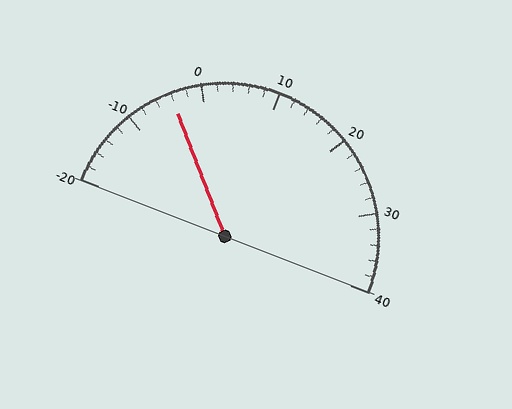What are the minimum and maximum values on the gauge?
The gauge ranges from -20 to 40.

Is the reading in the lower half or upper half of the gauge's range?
The reading is in the lower half of the range (-20 to 40).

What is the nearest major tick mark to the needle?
The nearest major tick mark is 0.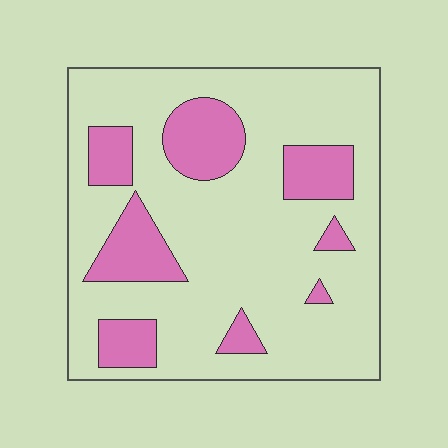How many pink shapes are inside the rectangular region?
8.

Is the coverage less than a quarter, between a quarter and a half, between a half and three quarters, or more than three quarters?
Less than a quarter.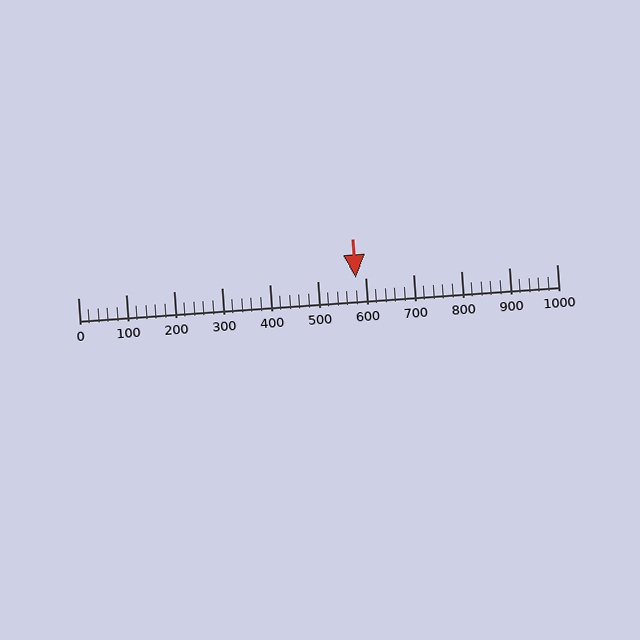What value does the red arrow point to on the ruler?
The red arrow points to approximately 580.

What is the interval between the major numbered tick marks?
The major tick marks are spaced 100 units apart.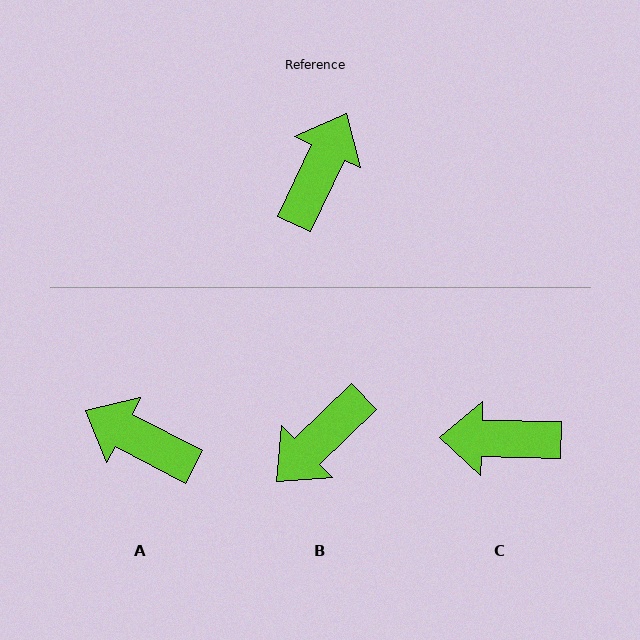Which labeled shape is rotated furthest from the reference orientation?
B, about 160 degrees away.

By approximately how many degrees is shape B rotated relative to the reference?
Approximately 160 degrees counter-clockwise.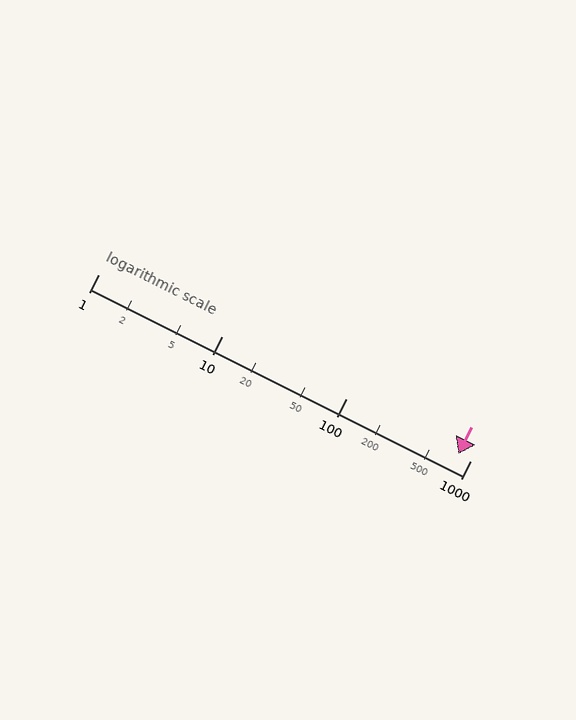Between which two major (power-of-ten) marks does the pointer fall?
The pointer is between 100 and 1000.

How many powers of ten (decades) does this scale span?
The scale spans 3 decades, from 1 to 1000.